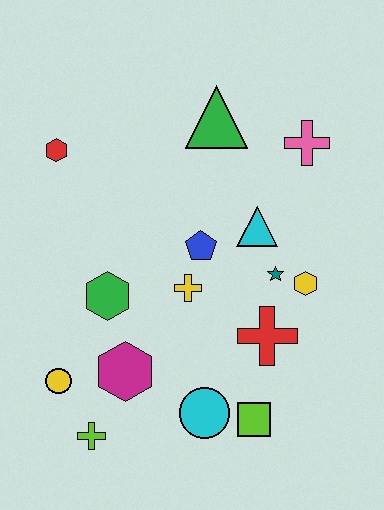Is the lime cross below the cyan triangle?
Yes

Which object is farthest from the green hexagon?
The pink cross is farthest from the green hexagon.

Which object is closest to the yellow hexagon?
The teal star is closest to the yellow hexagon.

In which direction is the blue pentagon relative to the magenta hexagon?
The blue pentagon is above the magenta hexagon.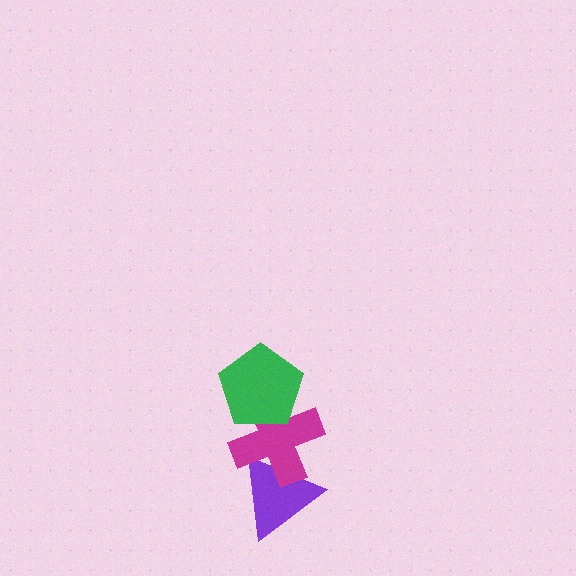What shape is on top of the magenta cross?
The green pentagon is on top of the magenta cross.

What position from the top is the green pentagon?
The green pentagon is 1st from the top.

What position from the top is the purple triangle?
The purple triangle is 3rd from the top.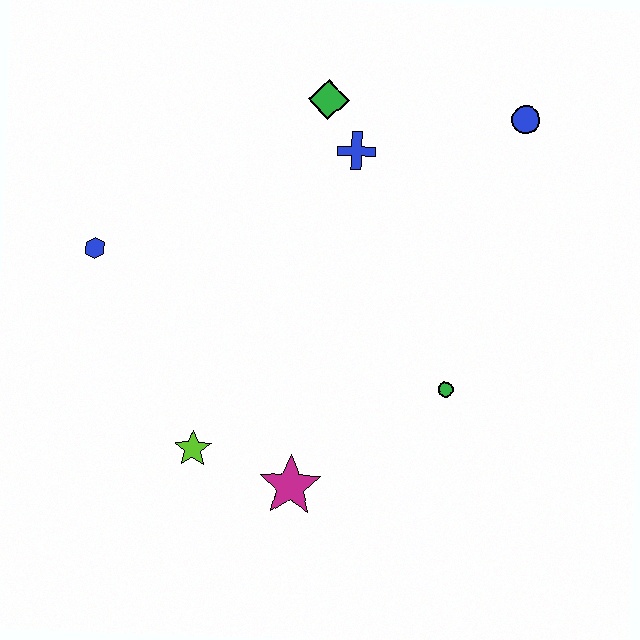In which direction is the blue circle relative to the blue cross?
The blue circle is to the right of the blue cross.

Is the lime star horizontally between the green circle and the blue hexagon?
Yes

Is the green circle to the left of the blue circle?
Yes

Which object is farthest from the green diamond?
The magenta star is farthest from the green diamond.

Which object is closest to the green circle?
The magenta star is closest to the green circle.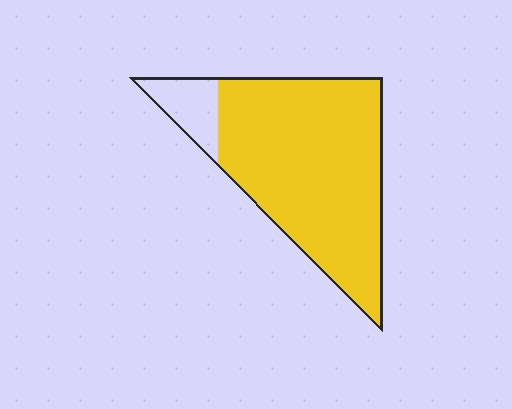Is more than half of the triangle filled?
Yes.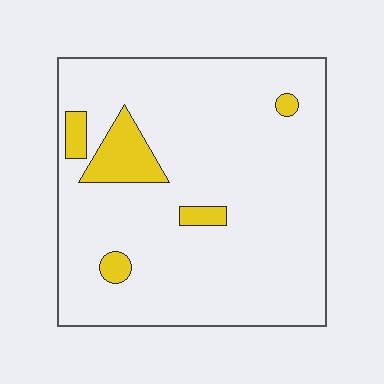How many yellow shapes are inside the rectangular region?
5.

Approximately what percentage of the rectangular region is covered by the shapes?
Approximately 10%.